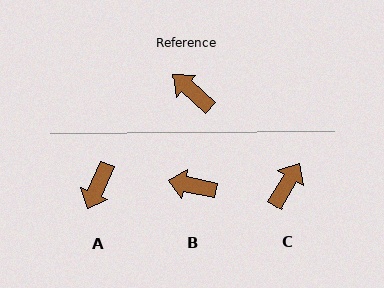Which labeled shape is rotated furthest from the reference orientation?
A, about 108 degrees away.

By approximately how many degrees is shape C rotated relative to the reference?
Approximately 79 degrees clockwise.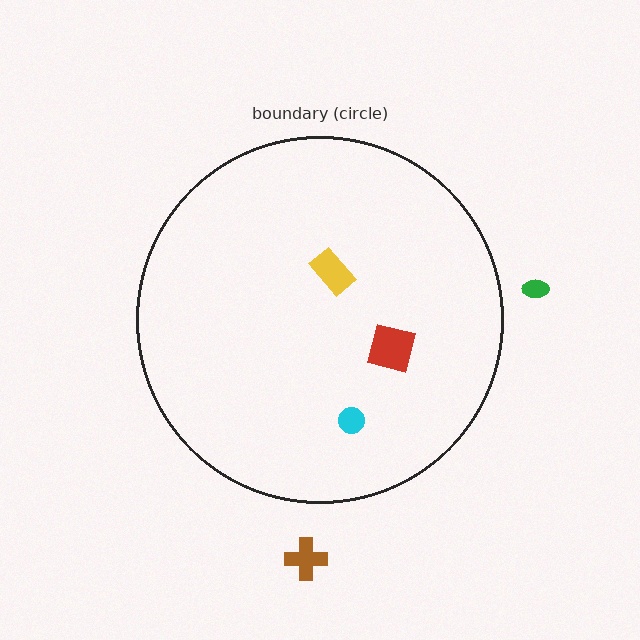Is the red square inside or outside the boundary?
Inside.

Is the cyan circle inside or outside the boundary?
Inside.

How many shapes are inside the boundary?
3 inside, 2 outside.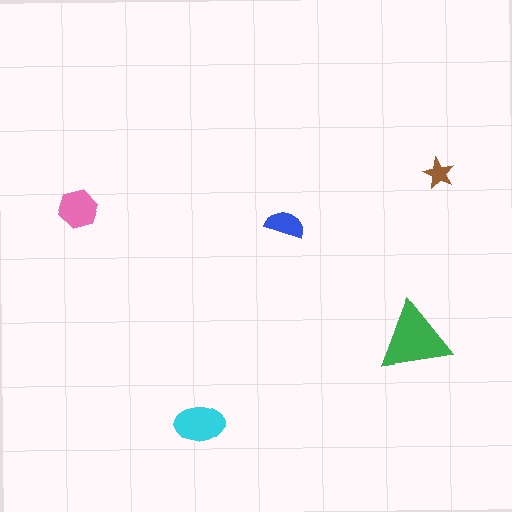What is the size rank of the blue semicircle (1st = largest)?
4th.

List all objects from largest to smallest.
The green triangle, the cyan ellipse, the pink hexagon, the blue semicircle, the brown star.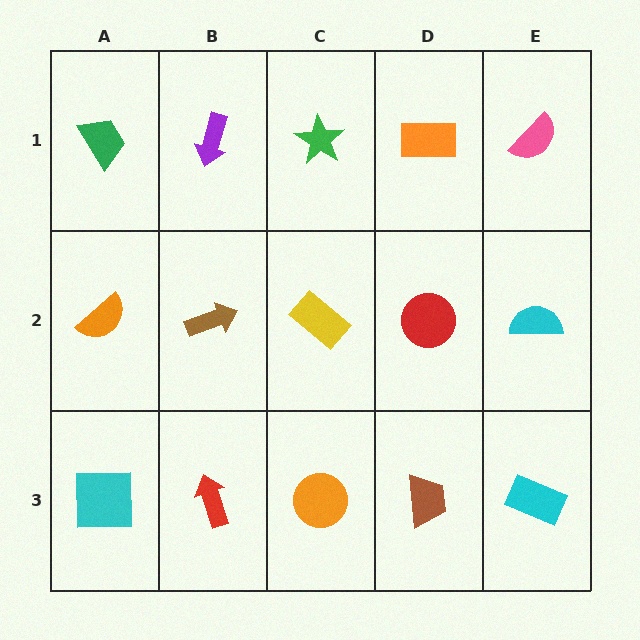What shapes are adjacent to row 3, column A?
An orange semicircle (row 2, column A), a red arrow (row 3, column B).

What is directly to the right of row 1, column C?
An orange rectangle.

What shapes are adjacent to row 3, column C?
A yellow rectangle (row 2, column C), a red arrow (row 3, column B), a brown trapezoid (row 3, column D).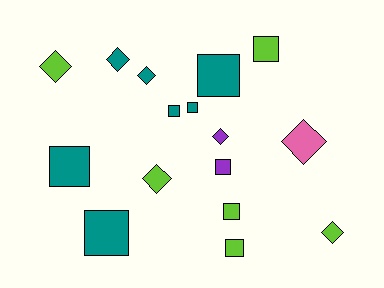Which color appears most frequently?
Teal, with 7 objects.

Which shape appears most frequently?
Square, with 9 objects.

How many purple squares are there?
There is 1 purple square.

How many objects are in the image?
There are 16 objects.